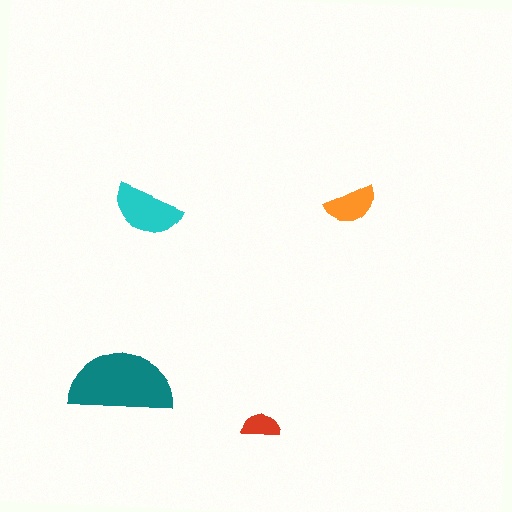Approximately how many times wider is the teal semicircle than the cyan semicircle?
About 1.5 times wider.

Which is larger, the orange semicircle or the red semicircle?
The orange one.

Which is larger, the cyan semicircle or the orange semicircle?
The cyan one.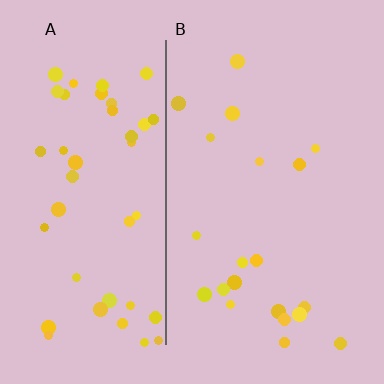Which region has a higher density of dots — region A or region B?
A (the left).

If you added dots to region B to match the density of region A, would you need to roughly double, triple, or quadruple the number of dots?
Approximately double.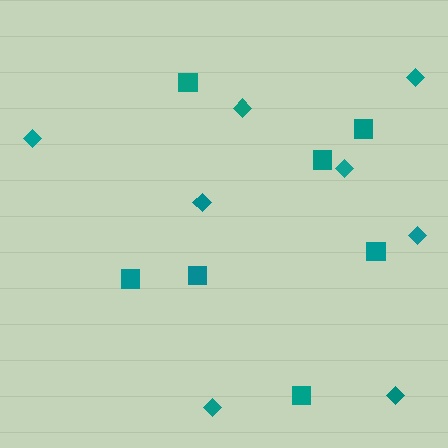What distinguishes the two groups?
There are 2 groups: one group of diamonds (8) and one group of squares (7).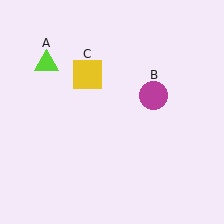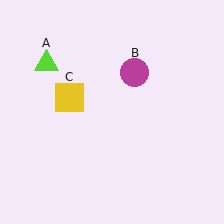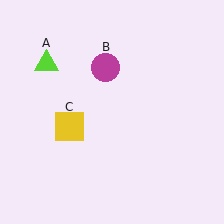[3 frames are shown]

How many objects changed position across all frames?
2 objects changed position: magenta circle (object B), yellow square (object C).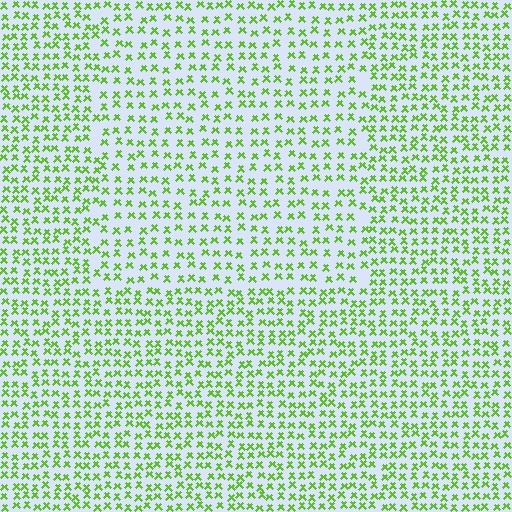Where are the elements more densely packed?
The elements are more densely packed outside the rectangle boundary.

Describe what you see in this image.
The image contains small lime elements arranged at two different densities. A rectangle-shaped region is visible where the elements are less densely packed than the surrounding area.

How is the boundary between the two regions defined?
The boundary is defined by a change in element density (approximately 1.5x ratio). All elements are the same color, size, and shape.